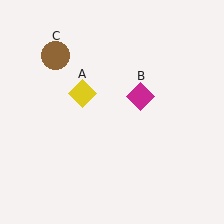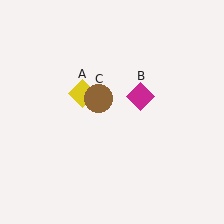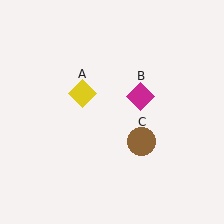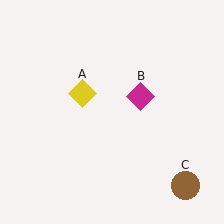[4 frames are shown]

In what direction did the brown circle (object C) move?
The brown circle (object C) moved down and to the right.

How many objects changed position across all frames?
1 object changed position: brown circle (object C).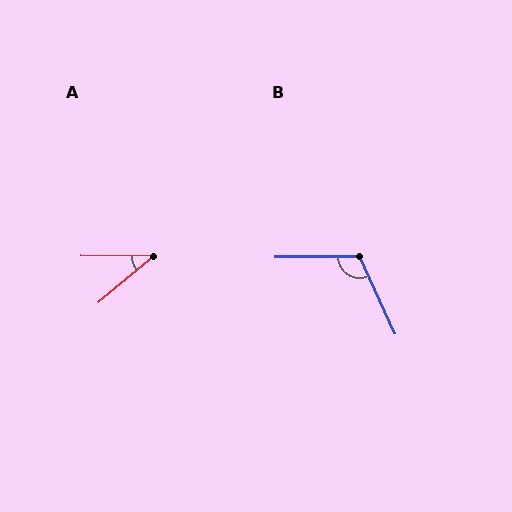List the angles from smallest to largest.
A (40°), B (114°).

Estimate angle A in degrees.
Approximately 40 degrees.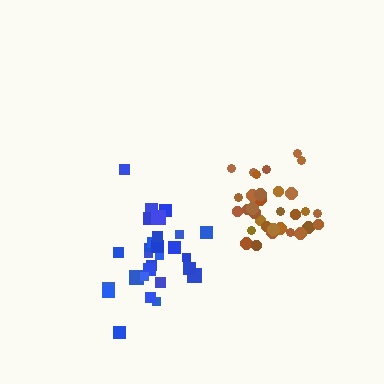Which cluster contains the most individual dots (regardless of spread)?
Brown (32).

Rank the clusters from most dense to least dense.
brown, blue.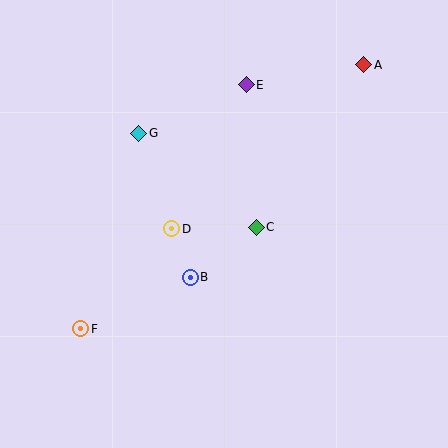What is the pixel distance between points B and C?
The distance between B and C is 83 pixels.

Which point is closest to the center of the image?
Point C at (256, 227) is closest to the center.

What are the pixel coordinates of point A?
Point A is at (364, 65).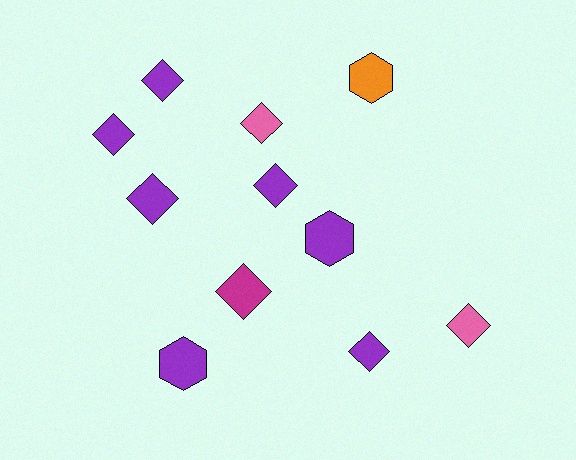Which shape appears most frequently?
Diamond, with 8 objects.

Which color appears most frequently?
Purple, with 7 objects.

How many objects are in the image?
There are 11 objects.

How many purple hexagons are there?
There are 2 purple hexagons.